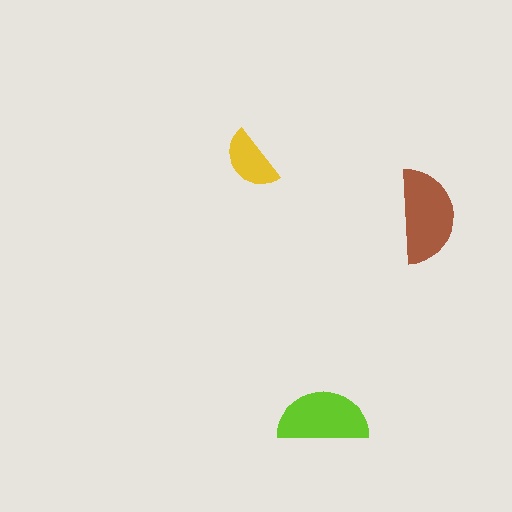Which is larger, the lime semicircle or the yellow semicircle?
The lime one.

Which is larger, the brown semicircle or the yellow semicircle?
The brown one.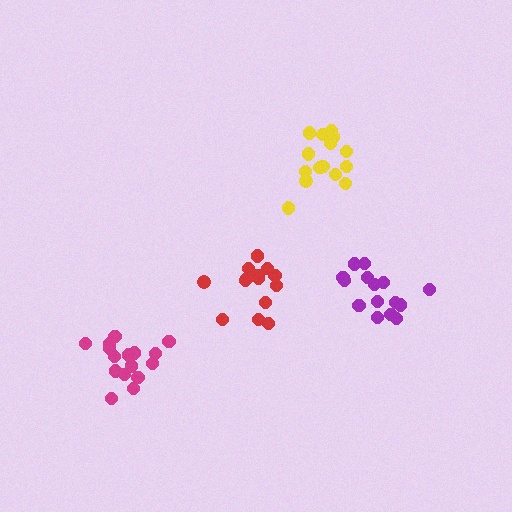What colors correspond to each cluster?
The clusters are colored: purple, magenta, red, yellow.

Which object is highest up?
The yellow cluster is topmost.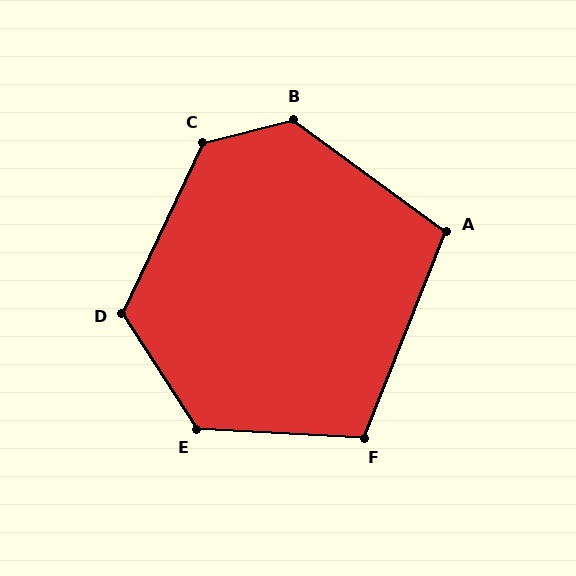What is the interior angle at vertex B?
Approximately 130 degrees (obtuse).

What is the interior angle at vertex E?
Approximately 126 degrees (obtuse).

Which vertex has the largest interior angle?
C, at approximately 130 degrees.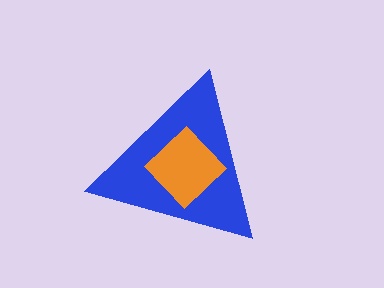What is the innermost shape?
The orange diamond.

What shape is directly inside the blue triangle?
The orange diamond.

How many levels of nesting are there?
2.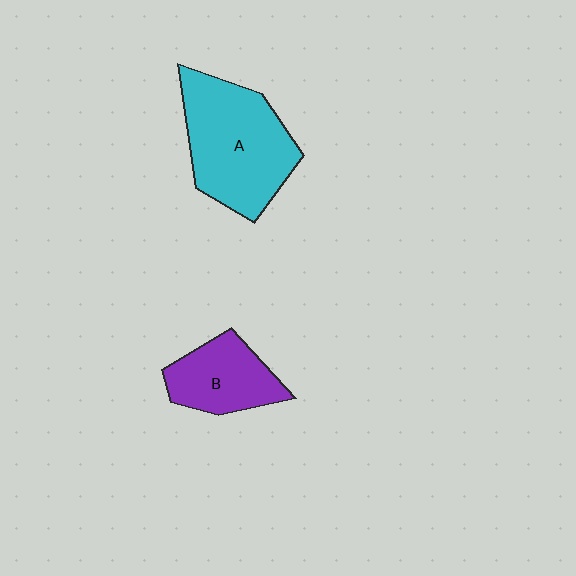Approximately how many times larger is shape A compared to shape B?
Approximately 1.7 times.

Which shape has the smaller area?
Shape B (purple).